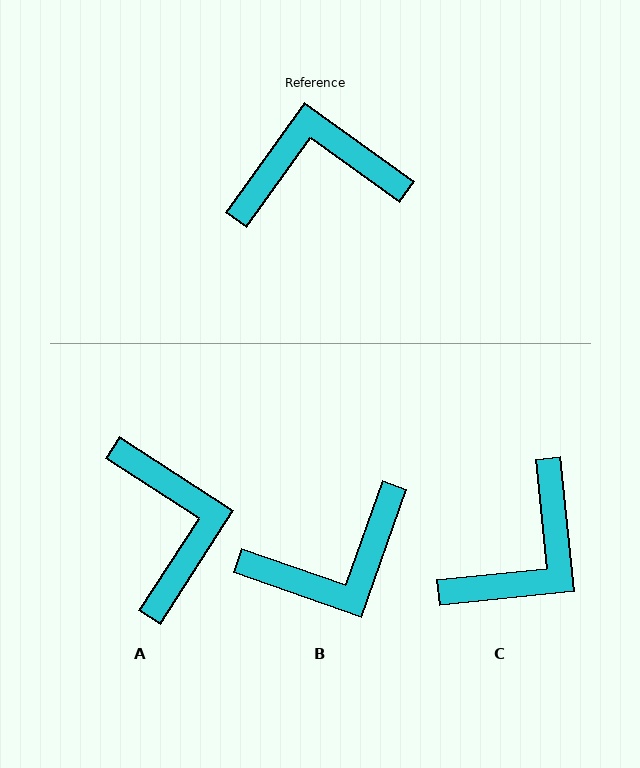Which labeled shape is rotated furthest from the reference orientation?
B, about 164 degrees away.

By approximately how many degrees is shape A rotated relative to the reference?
Approximately 87 degrees clockwise.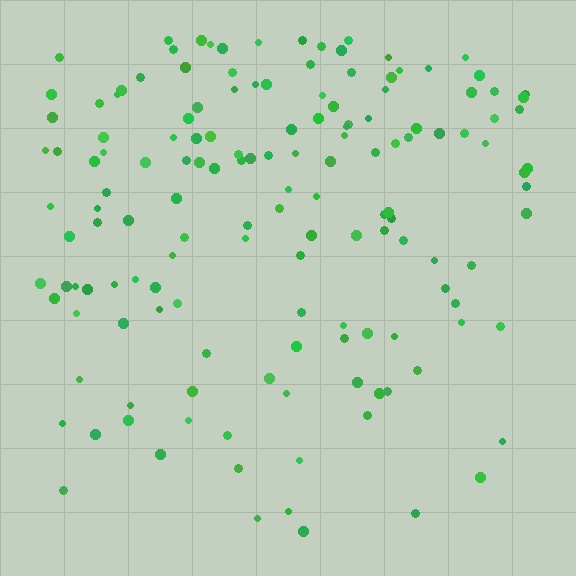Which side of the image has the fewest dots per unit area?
The bottom.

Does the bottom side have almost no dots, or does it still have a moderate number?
Still a moderate number, just noticeably fewer than the top.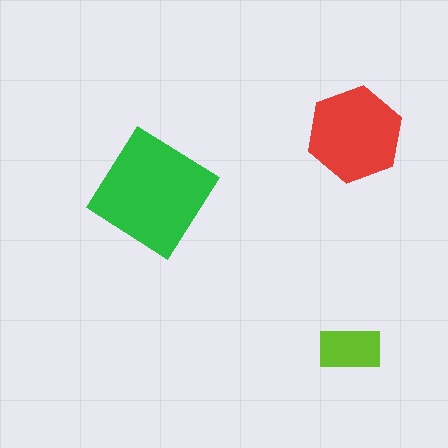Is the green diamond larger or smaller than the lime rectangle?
Larger.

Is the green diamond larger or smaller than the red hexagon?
Larger.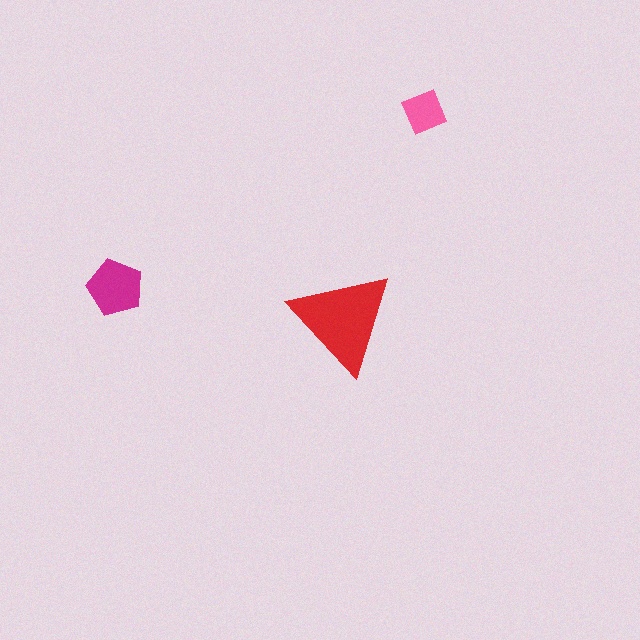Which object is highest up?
The pink diamond is topmost.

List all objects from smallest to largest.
The pink diamond, the magenta pentagon, the red triangle.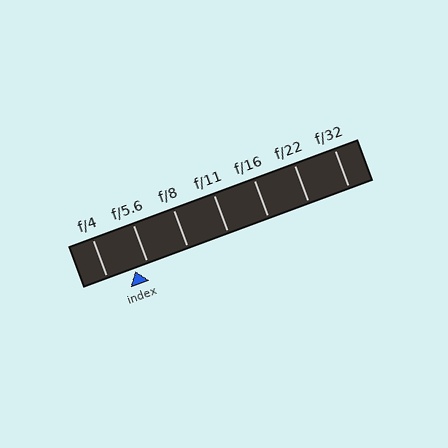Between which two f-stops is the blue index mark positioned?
The index mark is between f/4 and f/5.6.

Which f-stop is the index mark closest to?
The index mark is closest to f/5.6.